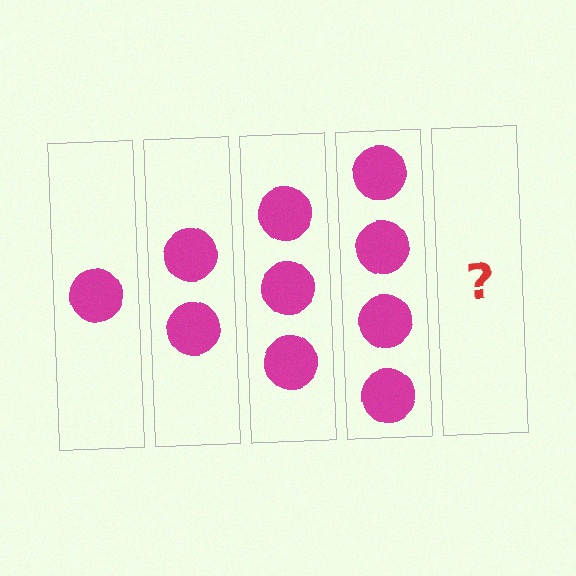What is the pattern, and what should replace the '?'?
The pattern is that each step adds one more circle. The '?' should be 5 circles.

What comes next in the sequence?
The next element should be 5 circles.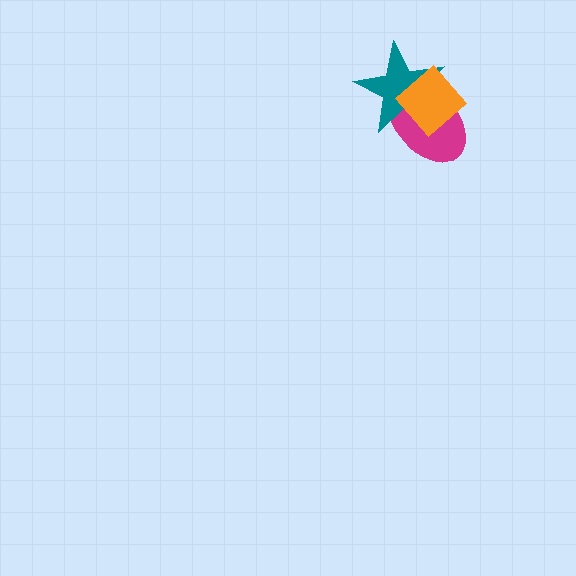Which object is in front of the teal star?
The orange diamond is in front of the teal star.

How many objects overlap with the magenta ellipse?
2 objects overlap with the magenta ellipse.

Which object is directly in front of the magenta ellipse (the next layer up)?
The teal star is directly in front of the magenta ellipse.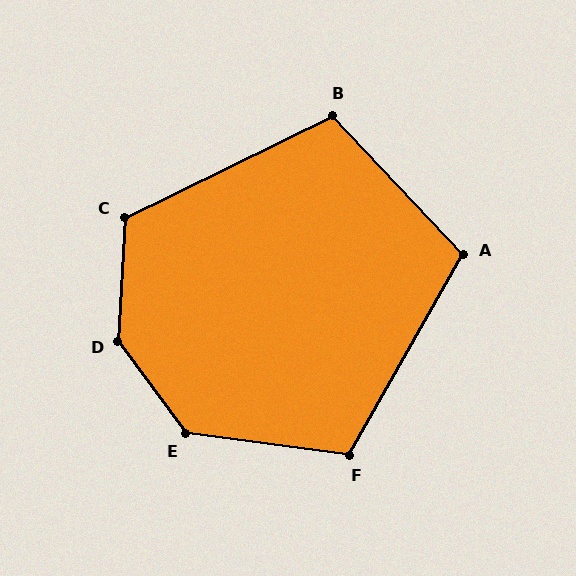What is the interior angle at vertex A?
Approximately 107 degrees (obtuse).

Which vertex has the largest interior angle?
D, at approximately 141 degrees.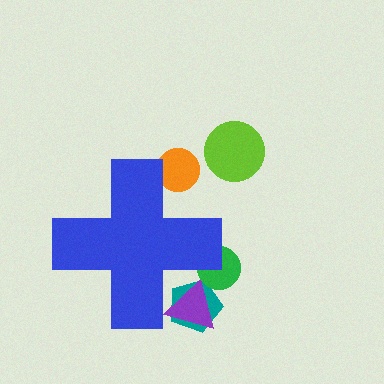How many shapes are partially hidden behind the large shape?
4 shapes are partially hidden.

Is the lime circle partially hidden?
No, the lime circle is fully visible.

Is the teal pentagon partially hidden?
Yes, the teal pentagon is partially hidden behind the blue cross.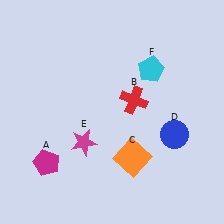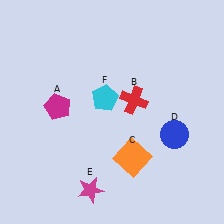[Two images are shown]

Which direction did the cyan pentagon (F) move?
The cyan pentagon (F) moved left.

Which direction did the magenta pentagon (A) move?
The magenta pentagon (A) moved up.